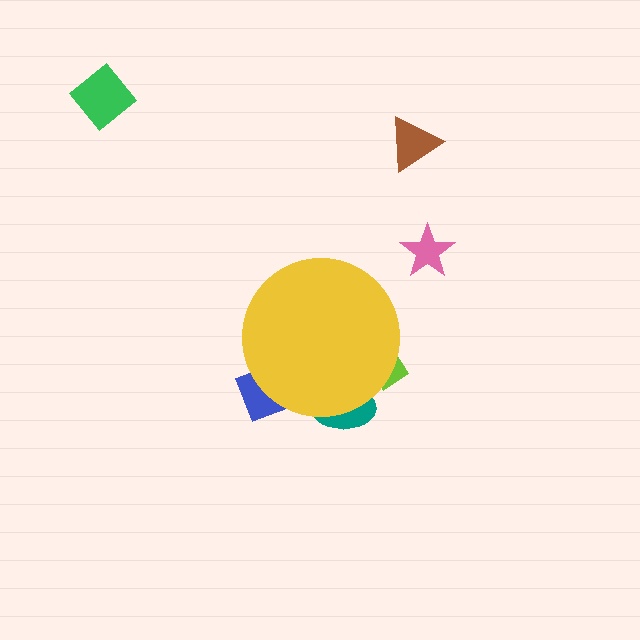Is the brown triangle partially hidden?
No, the brown triangle is fully visible.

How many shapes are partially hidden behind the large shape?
3 shapes are partially hidden.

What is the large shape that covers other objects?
A yellow circle.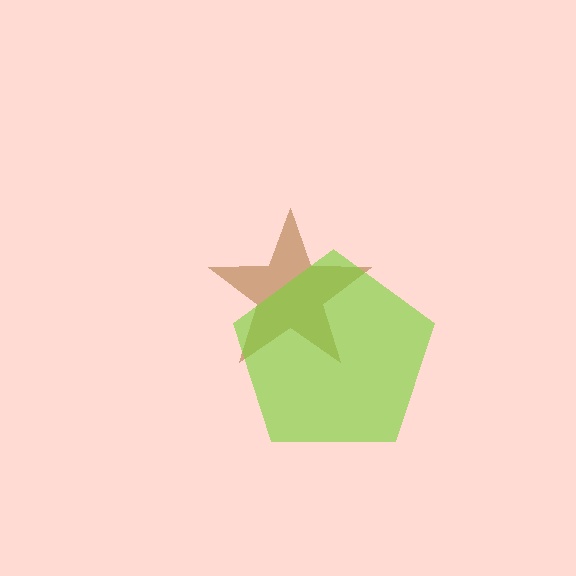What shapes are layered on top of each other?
The layered shapes are: a brown star, a lime pentagon.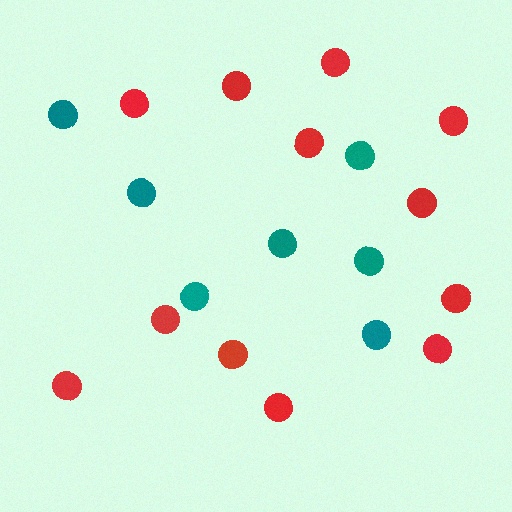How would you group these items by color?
There are 2 groups: one group of teal circles (7) and one group of red circles (12).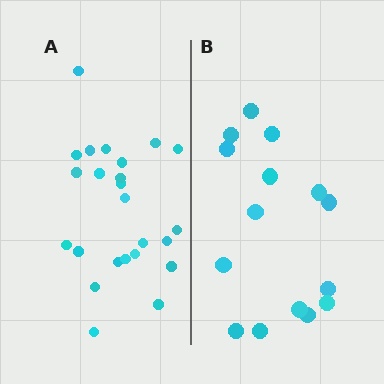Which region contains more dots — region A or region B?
Region A (the left region) has more dots.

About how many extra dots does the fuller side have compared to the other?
Region A has roughly 8 or so more dots than region B.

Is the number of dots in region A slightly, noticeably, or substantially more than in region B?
Region A has substantially more. The ratio is roughly 1.6 to 1.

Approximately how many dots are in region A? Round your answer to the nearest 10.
About 20 dots. (The exact count is 24, which rounds to 20.)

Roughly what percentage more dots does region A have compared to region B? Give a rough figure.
About 60% more.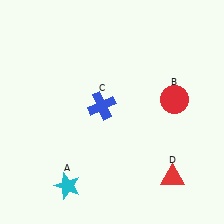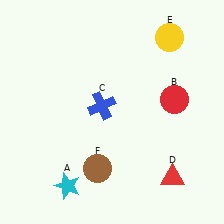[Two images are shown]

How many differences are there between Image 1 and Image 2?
There are 2 differences between the two images.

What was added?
A yellow circle (E), a brown circle (F) were added in Image 2.